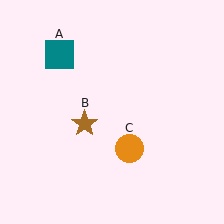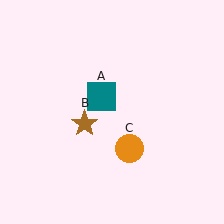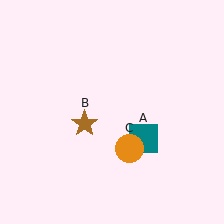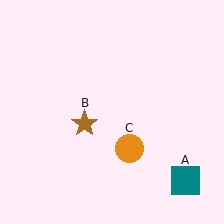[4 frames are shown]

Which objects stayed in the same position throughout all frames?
Brown star (object B) and orange circle (object C) remained stationary.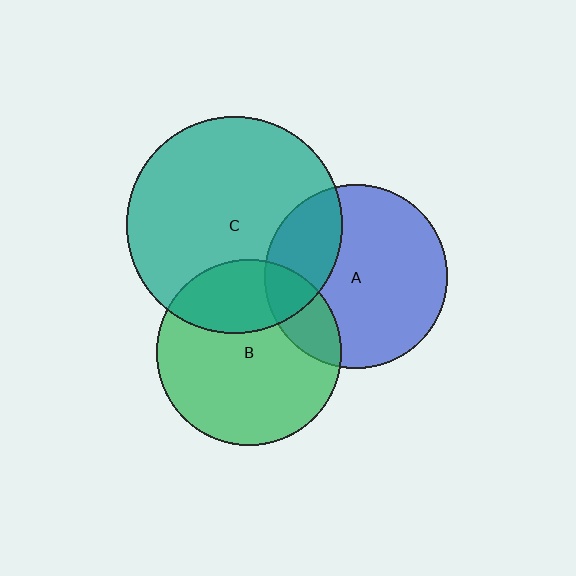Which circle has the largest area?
Circle C (teal).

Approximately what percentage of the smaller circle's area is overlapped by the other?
Approximately 30%.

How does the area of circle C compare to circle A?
Approximately 1.4 times.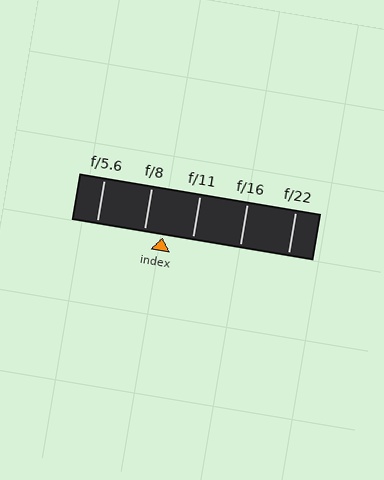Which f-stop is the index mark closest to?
The index mark is closest to f/8.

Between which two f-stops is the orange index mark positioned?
The index mark is between f/8 and f/11.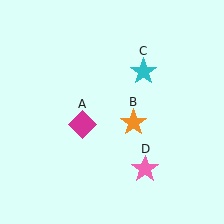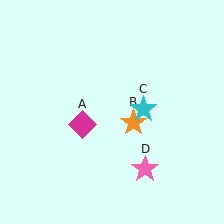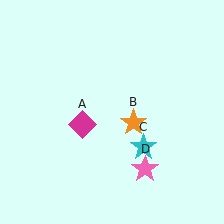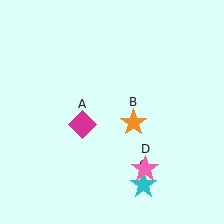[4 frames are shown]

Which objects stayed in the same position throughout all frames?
Magenta diamond (object A) and orange star (object B) and pink star (object D) remained stationary.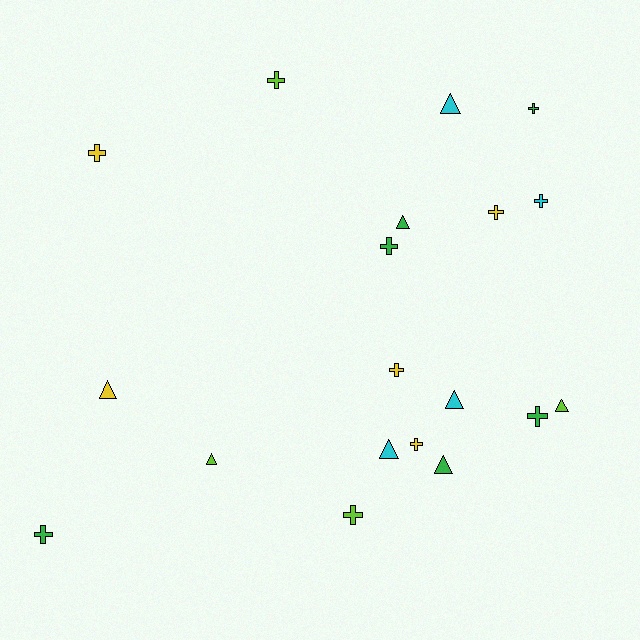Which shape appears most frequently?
Cross, with 11 objects.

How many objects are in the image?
There are 19 objects.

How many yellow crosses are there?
There are 4 yellow crosses.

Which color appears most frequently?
Green, with 6 objects.